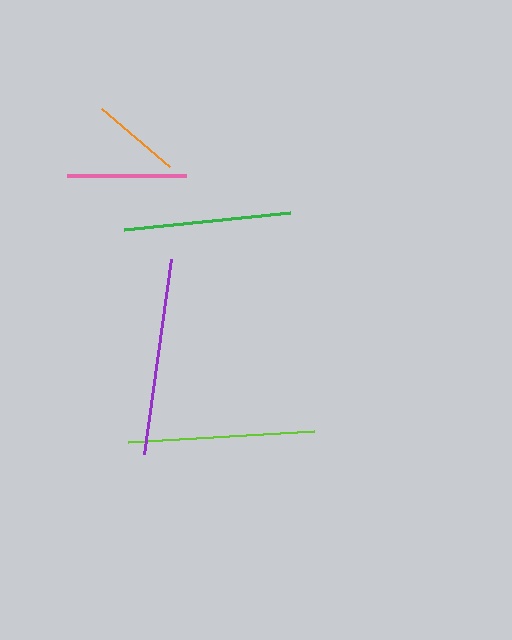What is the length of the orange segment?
The orange segment is approximately 89 pixels long.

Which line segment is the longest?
The purple line is the longest at approximately 197 pixels.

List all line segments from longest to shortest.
From longest to shortest: purple, lime, green, pink, orange.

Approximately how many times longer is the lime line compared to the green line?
The lime line is approximately 1.1 times the length of the green line.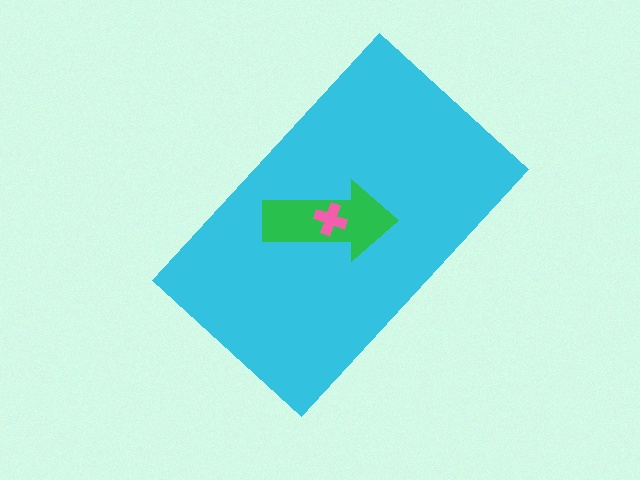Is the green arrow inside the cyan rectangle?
Yes.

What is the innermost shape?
The pink cross.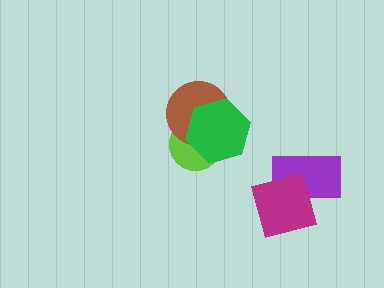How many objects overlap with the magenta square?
1 object overlaps with the magenta square.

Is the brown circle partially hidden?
Yes, it is partially covered by another shape.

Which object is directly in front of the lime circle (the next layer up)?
The brown circle is directly in front of the lime circle.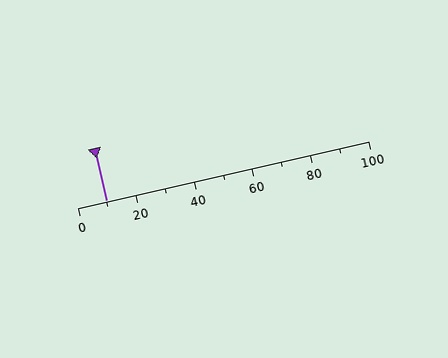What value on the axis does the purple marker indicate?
The marker indicates approximately 10.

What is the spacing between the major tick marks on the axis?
The major ticks are spaced 20 apart.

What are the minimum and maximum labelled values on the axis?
The axis runs from 0 to 100.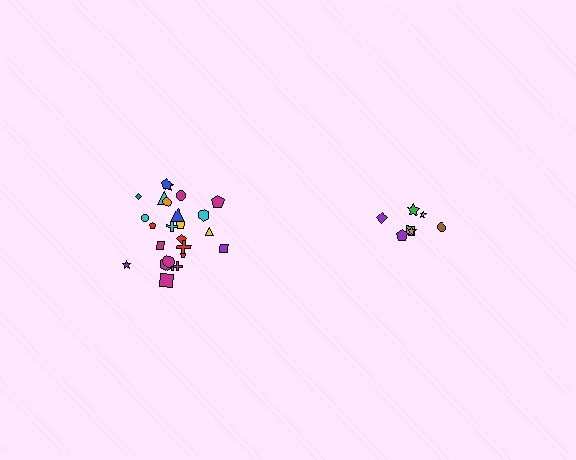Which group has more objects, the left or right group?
The left group.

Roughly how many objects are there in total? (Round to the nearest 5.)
Roughly 30 objects in total.